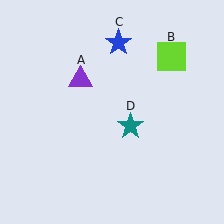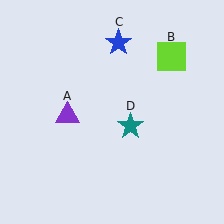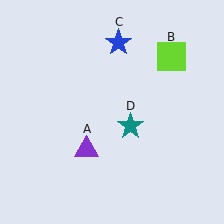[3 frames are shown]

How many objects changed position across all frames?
1 object changed position: purple triangle (object A).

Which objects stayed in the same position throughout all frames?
Lime square (object B) and blue star (object C) and teal star (object D) remained stationary.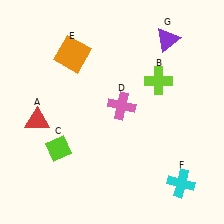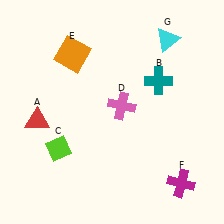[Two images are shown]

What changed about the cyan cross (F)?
In Image 1, F is cyan. In Image 2, it changed to magenta.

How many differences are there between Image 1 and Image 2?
There are 3 differences between the two images.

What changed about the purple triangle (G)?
In Image 1, G is purple. In Image 2, it changed to cyan.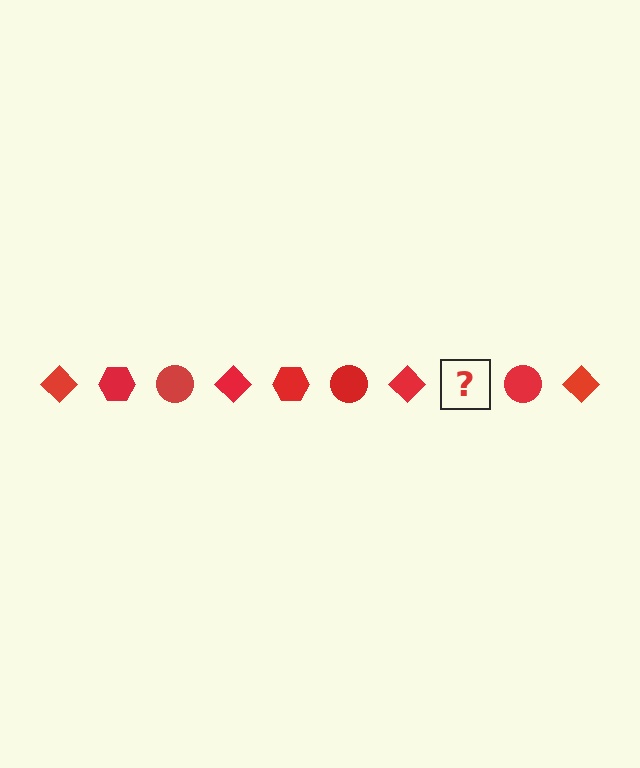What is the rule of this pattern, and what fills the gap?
The rule is that the pattern cycles through diamond, hexagon, circle shapes in red. The gap should be filled with a red hexagon.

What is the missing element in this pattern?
The missing element is a red hexagon.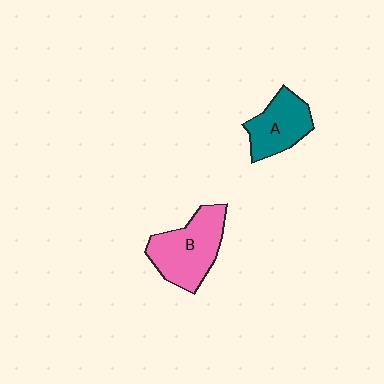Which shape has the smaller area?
Shape A (teal).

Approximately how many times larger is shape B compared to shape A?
Approximately 1.4 times.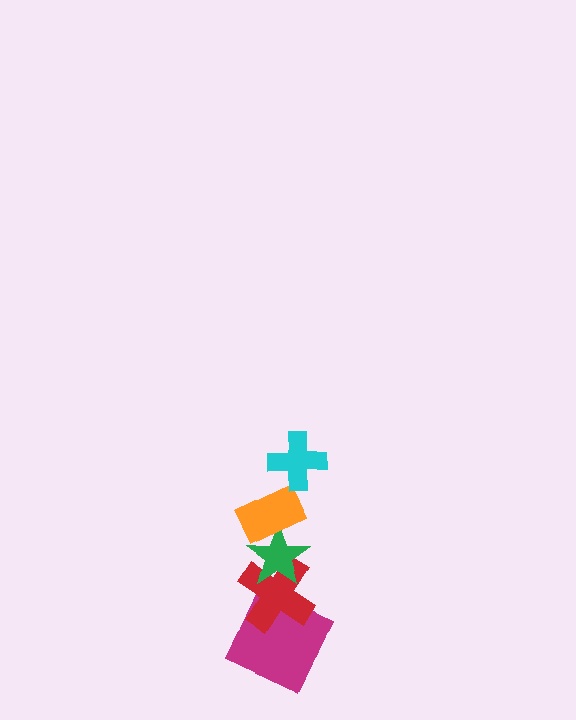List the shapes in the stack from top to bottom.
From top to bottom: the cyan cross, the orange rectangle, the green star, the red cross, the magenta square.